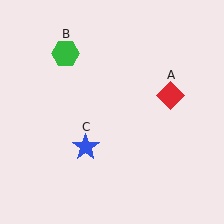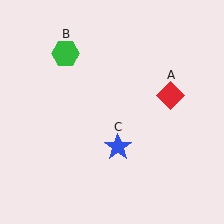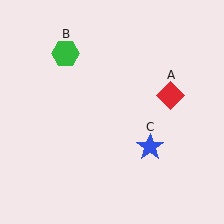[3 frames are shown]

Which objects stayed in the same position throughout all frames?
Red diamond (object A) and green hexagon (object B) remained stationary.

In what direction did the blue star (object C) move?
The blue star (object C) moved right.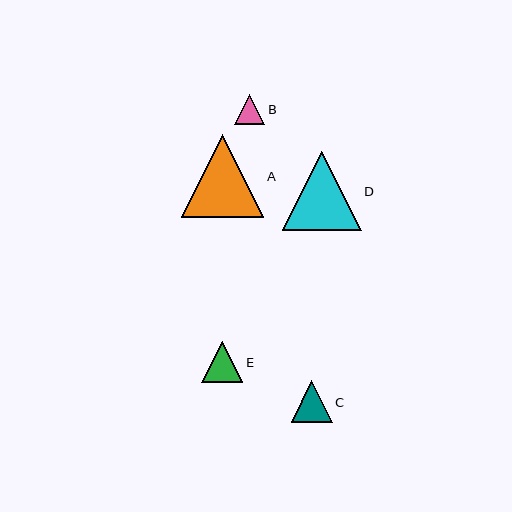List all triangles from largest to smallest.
From largest to smallest: A, D, C, E, B.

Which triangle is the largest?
Triangle A is the largest with a size of approximately 83 pixels.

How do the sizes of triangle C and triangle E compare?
Triangle C and triangle E are approximately the same size.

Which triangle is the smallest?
Triangle B is the smallest with a size of approximately 30 pixels.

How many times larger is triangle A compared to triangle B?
Triangle A is approximately 2.7 times the size of triangle B.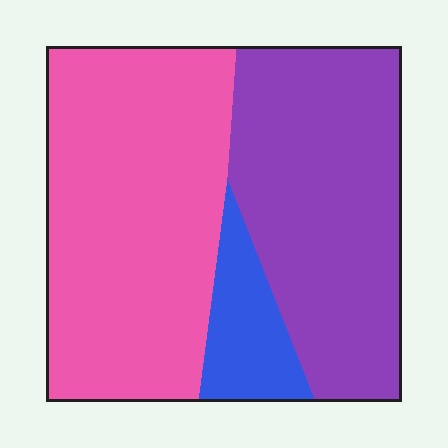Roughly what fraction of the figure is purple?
Purple covers roughly 40% of the figure.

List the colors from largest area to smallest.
From largest to smallest: pink, purple, blue.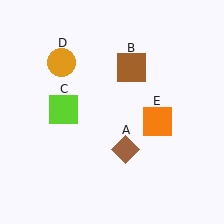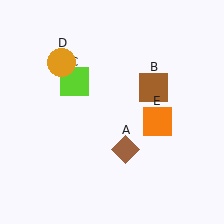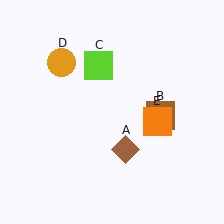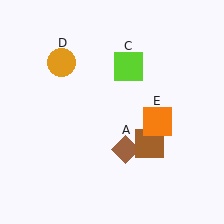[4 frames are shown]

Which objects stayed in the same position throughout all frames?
Brown diamond (object A) and orange circle (object D) and orange square (object E) remained stationary.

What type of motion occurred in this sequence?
The brown square (object B), lime square (object C) rotated clockwise around the center of the scene.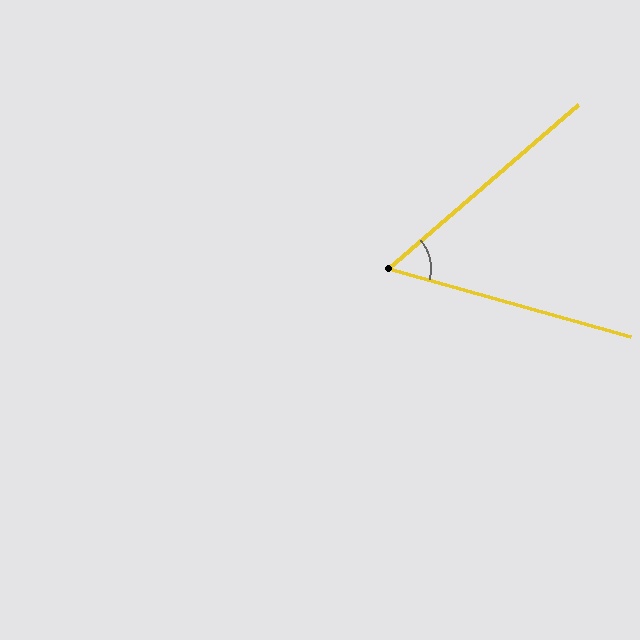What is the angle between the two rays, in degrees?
Approximately 57 degrees.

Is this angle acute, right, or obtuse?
It is acute.